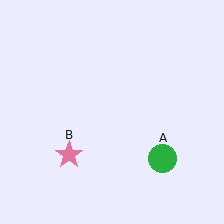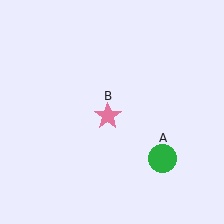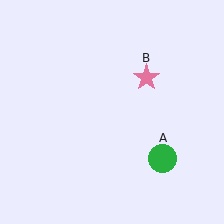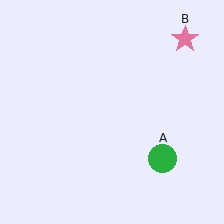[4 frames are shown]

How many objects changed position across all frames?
1 object changed position: pink star (object B).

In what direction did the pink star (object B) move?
The pink star (object B) moved up and to the right.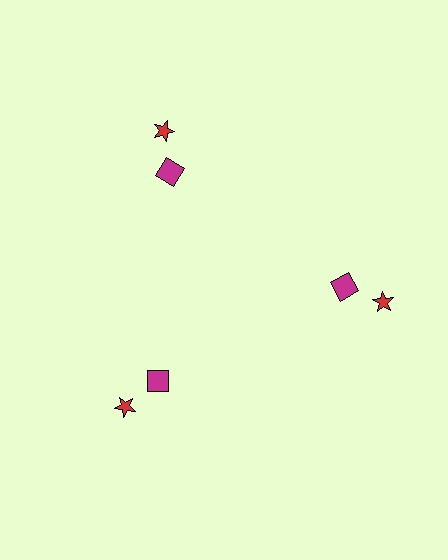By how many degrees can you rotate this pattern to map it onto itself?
The pattern maps onto itself every 120 degrees of rotation.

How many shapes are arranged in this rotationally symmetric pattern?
There are 6 shapes, arranged in 3 groups of 2.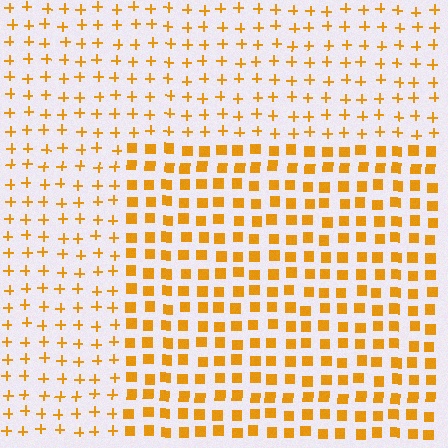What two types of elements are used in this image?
The image uses squares inside the rectangle region and plus signs outside it.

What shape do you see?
I see a rectangle.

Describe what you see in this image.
The image is filled with small orange elements arranged in a uniform grid. A rectangle-shaped region contains squares, while the surrounding area contains plus signs. The boundary is defined purely by the change in element shape.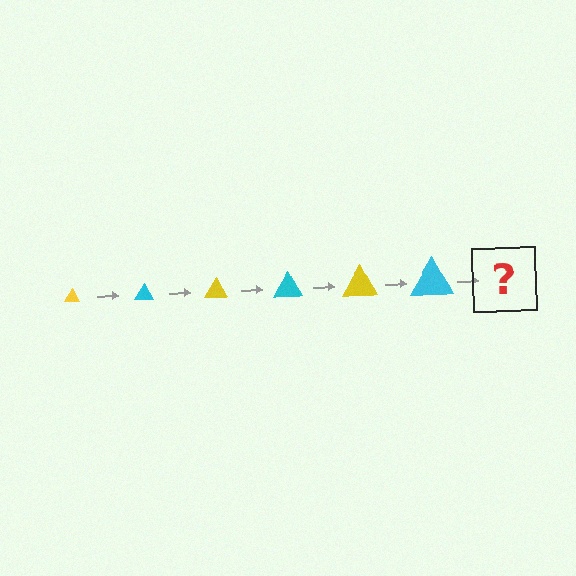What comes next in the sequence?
The next element should be a yellow triangle, larger than the previous one.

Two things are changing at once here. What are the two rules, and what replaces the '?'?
The two rules are that the triangle grows larger each step and the color cycles through yellow and cyan. The '?' should be a yellow triangle, larger than the previous one.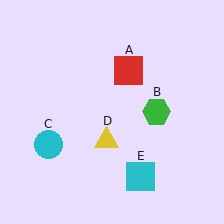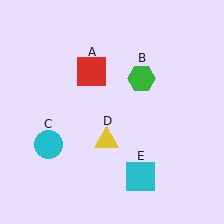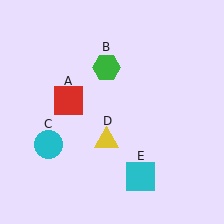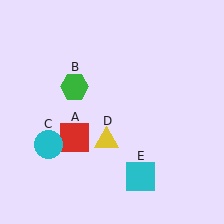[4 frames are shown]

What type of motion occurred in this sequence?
The red square (object A), green hexagon (object B) rotated counterclockwise around the center of the scene.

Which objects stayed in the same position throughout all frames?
Cyan circle (object C) and yellow triangle (object D) and cyan square (object E) remained stationary.